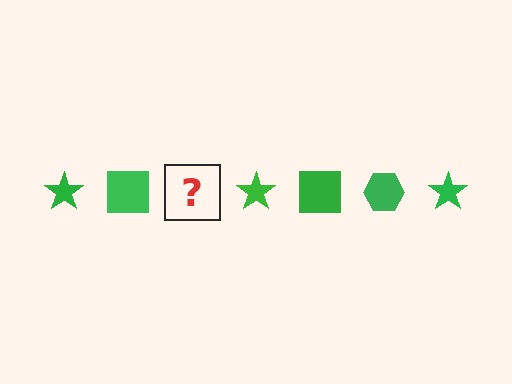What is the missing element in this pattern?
The missing element is a green hexagon.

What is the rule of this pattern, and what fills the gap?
The rule is that the pattern cycles through star, square, hexagon shapes in green. The gap should be filled with a green hexagon.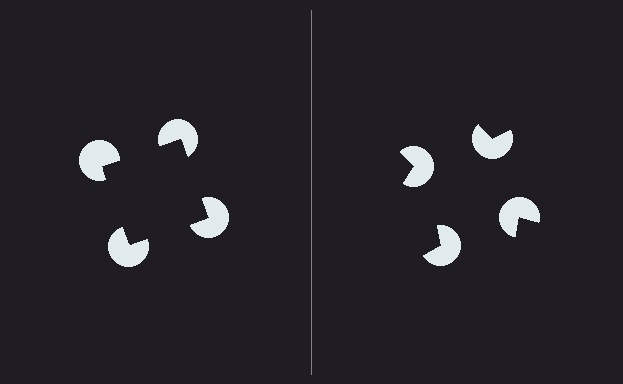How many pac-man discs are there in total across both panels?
8 — 4 on each side.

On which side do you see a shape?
An illusory square appears on the left side. On the right side the wedge cuts are rotated, so no coherent shape forms.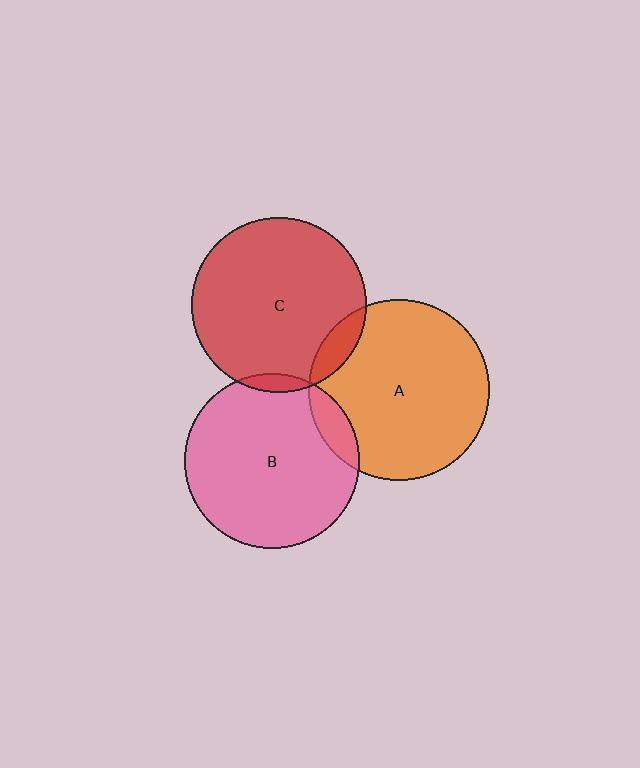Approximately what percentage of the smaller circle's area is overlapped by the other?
Approximately 10%.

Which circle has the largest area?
Circle A (orange).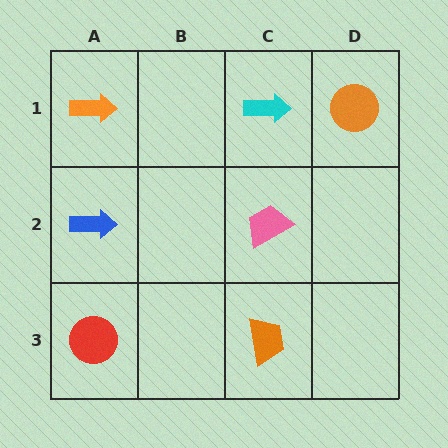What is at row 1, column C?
A cyan arrow.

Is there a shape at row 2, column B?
No, that cell is empty.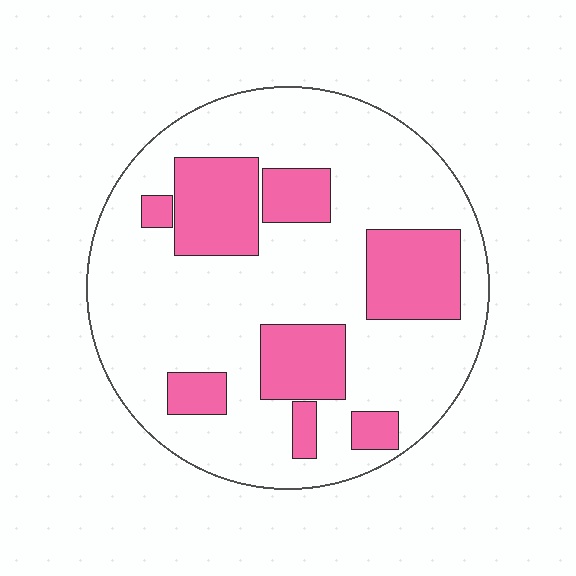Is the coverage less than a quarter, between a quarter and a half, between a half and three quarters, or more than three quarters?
Between a quarter and a half.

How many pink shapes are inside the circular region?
8.